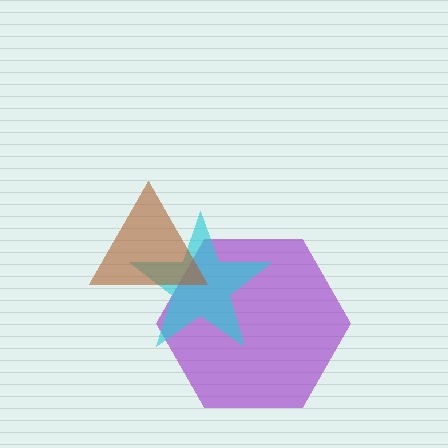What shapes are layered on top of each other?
The layered shapes are: a purple hexagon, a cyan star, a brown triangle.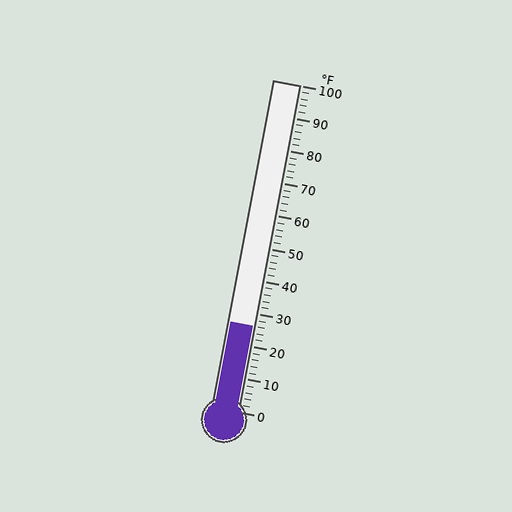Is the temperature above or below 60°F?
The temperature is below 60°F.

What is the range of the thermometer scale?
The thermometer scale ranges from 0°F to 100°F.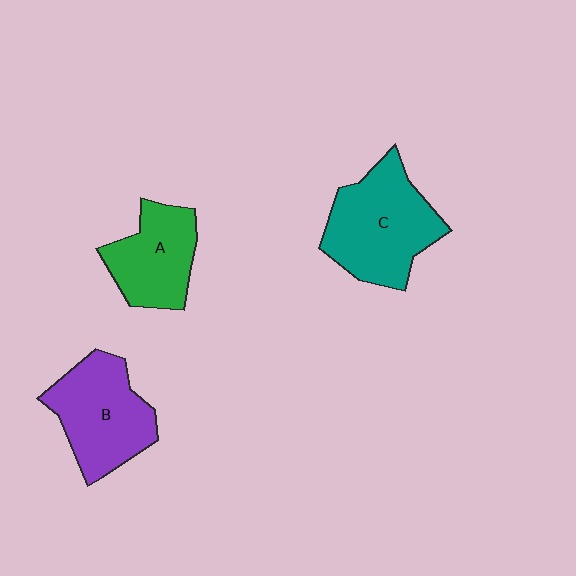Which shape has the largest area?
Shape C (teal).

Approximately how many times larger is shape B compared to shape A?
Approximately 1.2 times.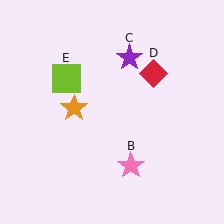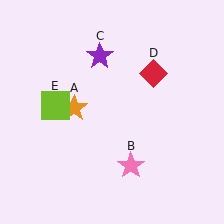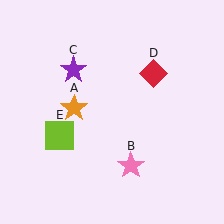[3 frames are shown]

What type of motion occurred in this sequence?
The purple star (object C), lime square (object E) rotated counterclockwise around the center of the scene.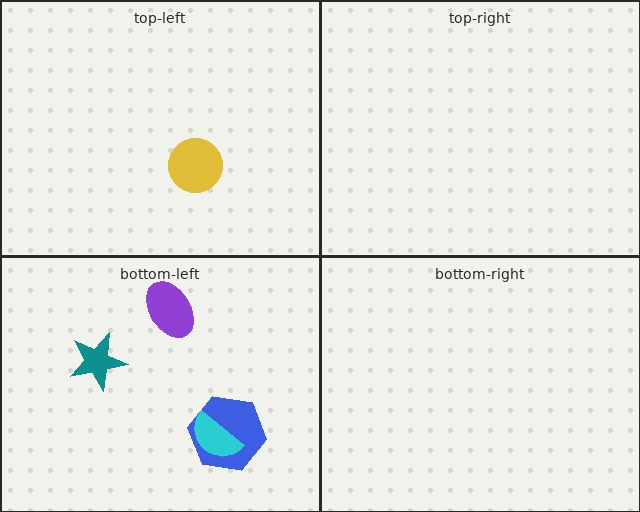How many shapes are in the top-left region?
1.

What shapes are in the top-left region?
The yellow circle.